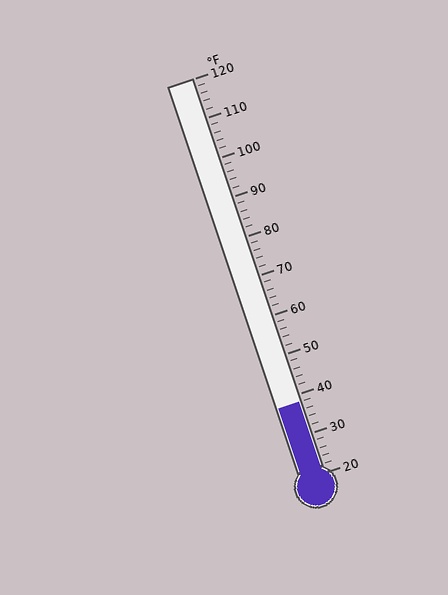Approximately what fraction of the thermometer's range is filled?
The thermometer is filled to approximately 20% of its range.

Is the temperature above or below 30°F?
The temperature is above 30°F.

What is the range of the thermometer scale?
The thermometer scale ranges from 20°F to 120°F.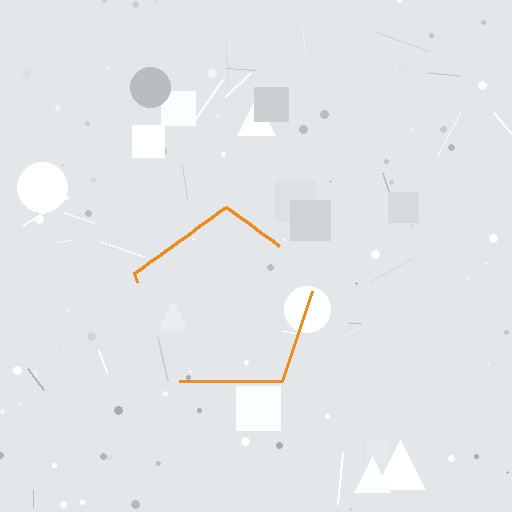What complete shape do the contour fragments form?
The contour fragments form a pentagon.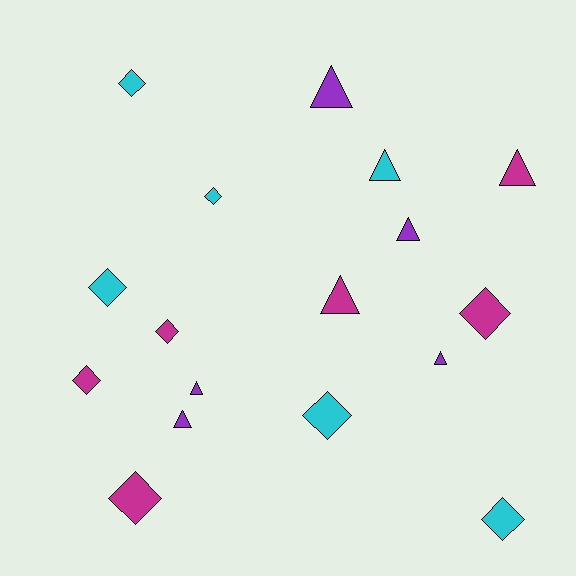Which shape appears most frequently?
Diamond, with 9 objects.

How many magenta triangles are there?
There are 2 magenta triangles.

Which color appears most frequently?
Magenta, with 6 objects.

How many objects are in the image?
There are 17 objects.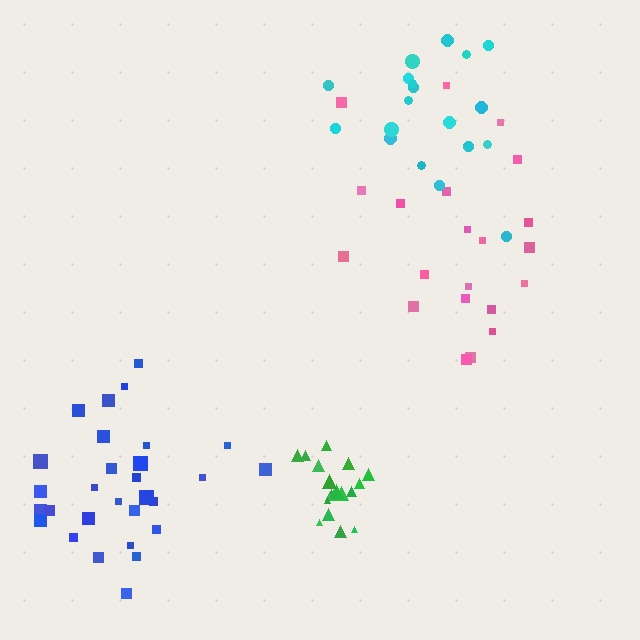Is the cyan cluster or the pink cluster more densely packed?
Cyan.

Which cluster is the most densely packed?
Green.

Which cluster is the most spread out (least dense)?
Pink.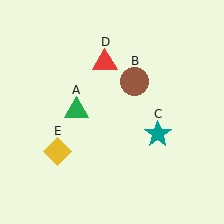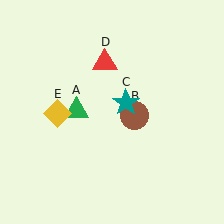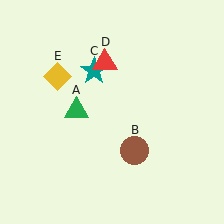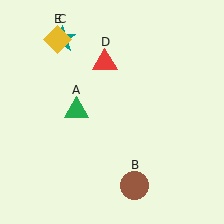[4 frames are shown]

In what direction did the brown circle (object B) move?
The brown circle (object B) moved down.